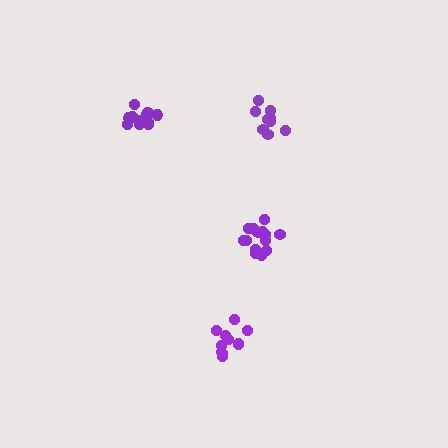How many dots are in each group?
Group 1: 14 dots, Group 2: 11 dots, Group 3: 13 dots, Group 4: 9 dots (47 total).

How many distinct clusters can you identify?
There are 4 distinct clusters.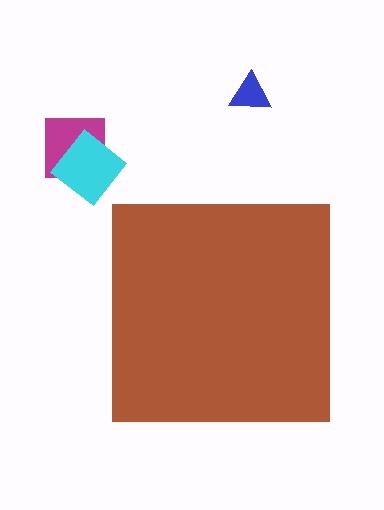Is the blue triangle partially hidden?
No, the blue triangle is fully visible.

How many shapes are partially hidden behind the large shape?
0 shapes are partially hidden.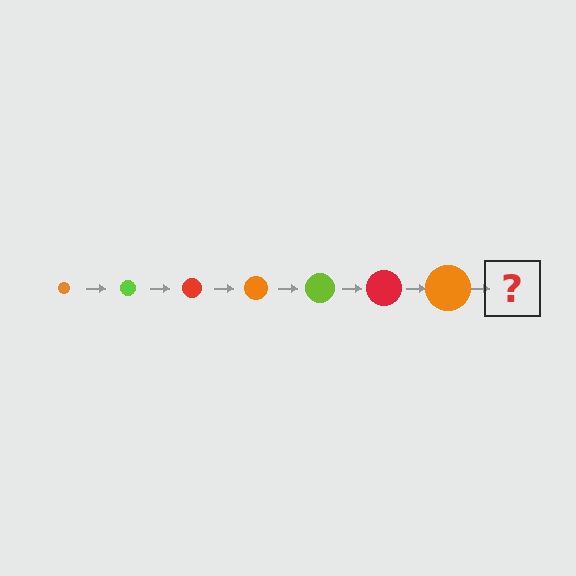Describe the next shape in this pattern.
It should be a lime circle, larger than the previous one.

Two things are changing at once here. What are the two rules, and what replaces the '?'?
The two rules are that the circle grows larger each step and the color cycles through orange, lime, and red. The '?' should be a lime circle, larger than the previous one.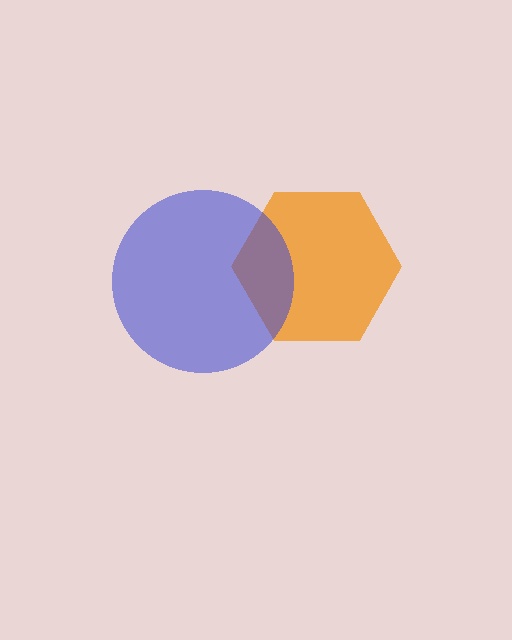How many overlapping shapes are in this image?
There are 2 overlapping shapes in the image.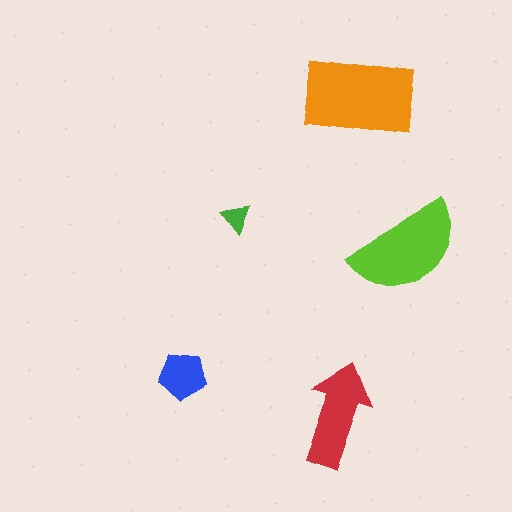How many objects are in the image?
There are 5 objects in the image.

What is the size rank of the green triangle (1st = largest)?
5th.